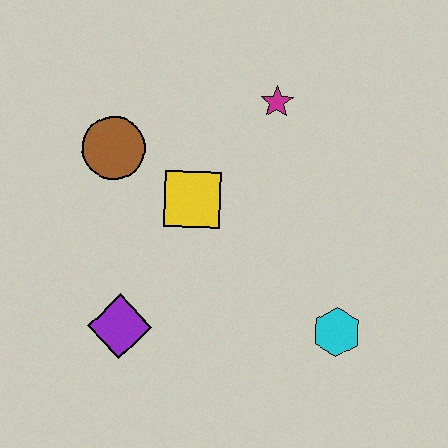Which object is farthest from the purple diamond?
The magenta star is farthest from the purple diamond.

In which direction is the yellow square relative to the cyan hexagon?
The yellow square is to the left of the cyan hexagon.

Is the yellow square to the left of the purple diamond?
No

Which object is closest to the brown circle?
The yellow square is closest to the brown circle.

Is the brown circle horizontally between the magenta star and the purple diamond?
No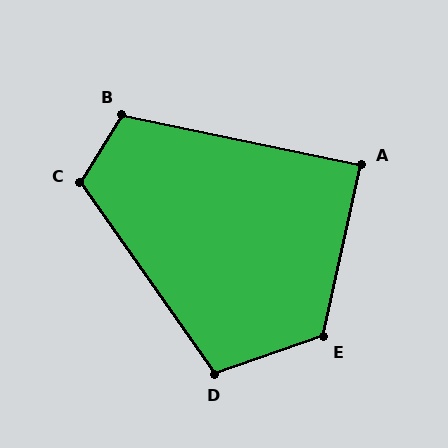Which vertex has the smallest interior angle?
A, at approximately 89 degrees.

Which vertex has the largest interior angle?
E, at approximately 121 degrees.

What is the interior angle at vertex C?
Approximately 113 degrees (obtuse).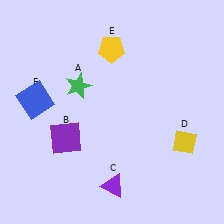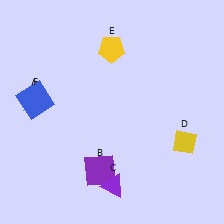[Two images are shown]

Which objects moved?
The objects that moved are: the green star (A), the purple square (B).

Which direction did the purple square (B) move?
The purple square (B) moved right.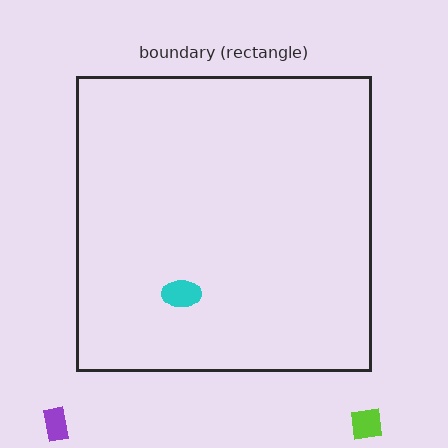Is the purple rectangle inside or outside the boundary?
Outside.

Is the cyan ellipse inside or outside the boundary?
Inside.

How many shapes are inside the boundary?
1 inside, 2 outside.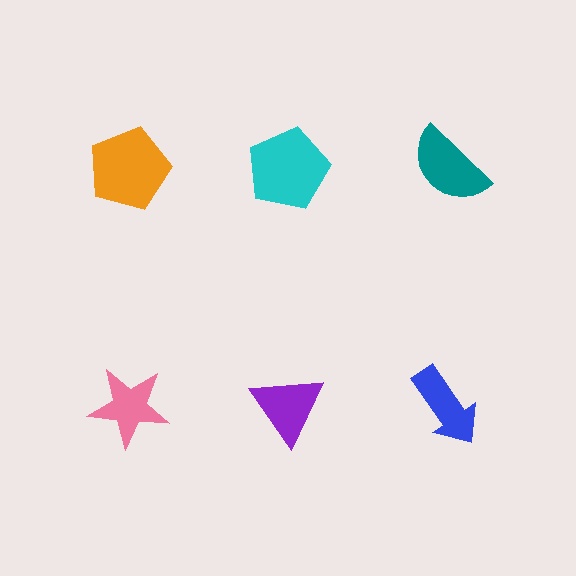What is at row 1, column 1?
An orange pentagon.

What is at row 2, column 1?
A pink star.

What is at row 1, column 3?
A teal semicircle.